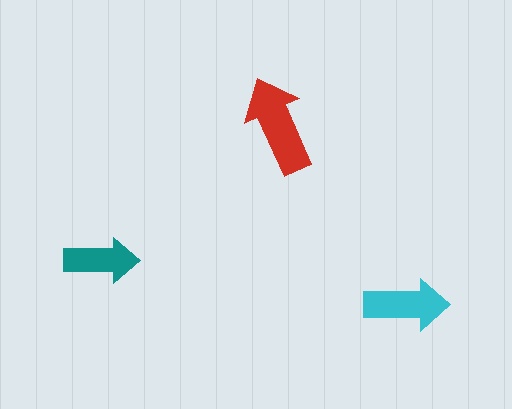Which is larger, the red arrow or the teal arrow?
The red one.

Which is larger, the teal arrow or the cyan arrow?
The cyan one.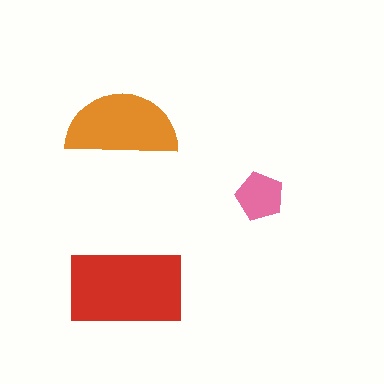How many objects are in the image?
There are 3 objects in the image.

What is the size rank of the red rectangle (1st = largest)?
1st.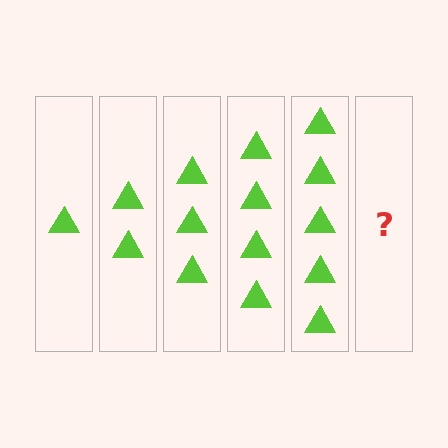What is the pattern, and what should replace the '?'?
The pattern is that each step adds one more triangle. The '?' should be 6 triangles.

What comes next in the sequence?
The next element should be 6 triangles.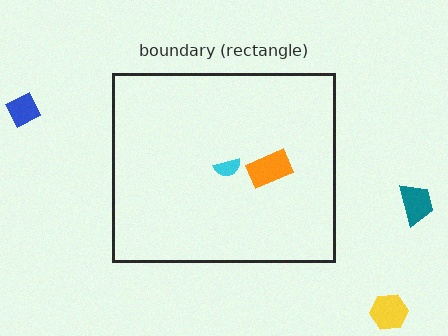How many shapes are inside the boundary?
2 inside, 3 outside.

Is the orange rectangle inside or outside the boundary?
Inside.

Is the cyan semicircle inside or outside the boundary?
Inside.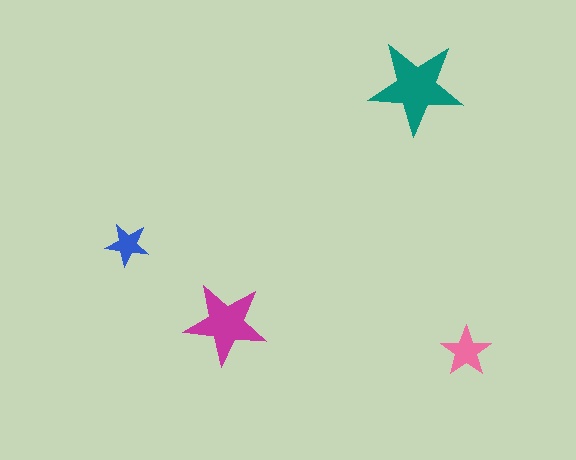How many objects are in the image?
There are 4 objects in the image.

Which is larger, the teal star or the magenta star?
The teal one.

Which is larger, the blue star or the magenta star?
The magenta one.